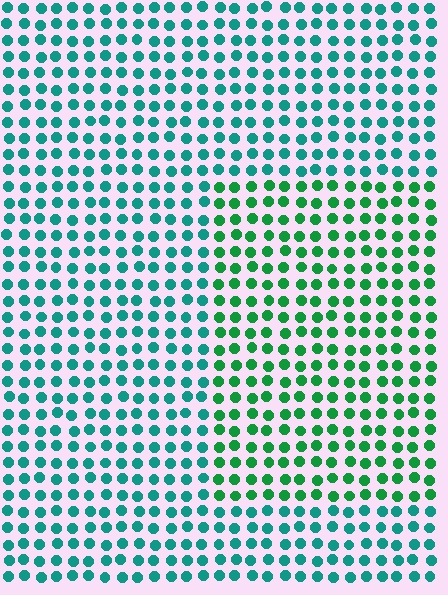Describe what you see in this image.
The image is filled with small teal elements in a uniform arrangement. A rectangle-shaped region is visible where the elements are tinted to a slightly different hue, forming a subtle color boundary.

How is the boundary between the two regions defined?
The boundary is defined purely by a slight shift in hue (about 34 degrees). Spacing, size, and orientation are identical on both sides.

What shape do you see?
I see a rectangle.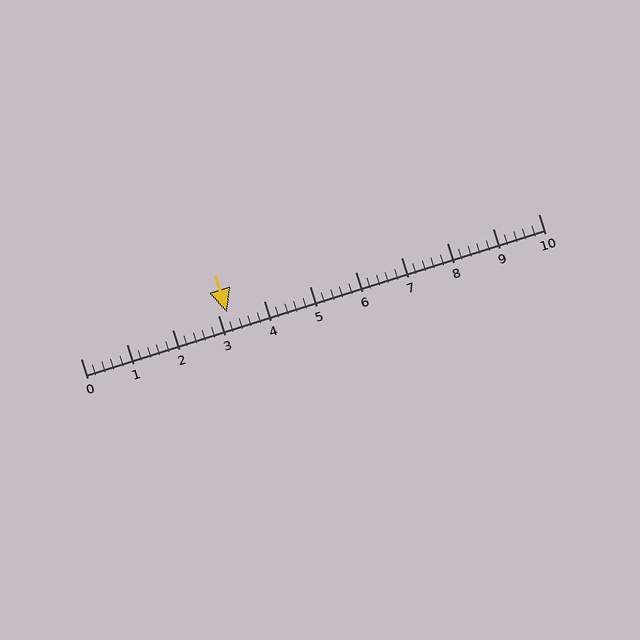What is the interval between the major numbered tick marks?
The major tick marks are spaced 1 units apart.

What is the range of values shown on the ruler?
The ruler shows values from 0 to 10.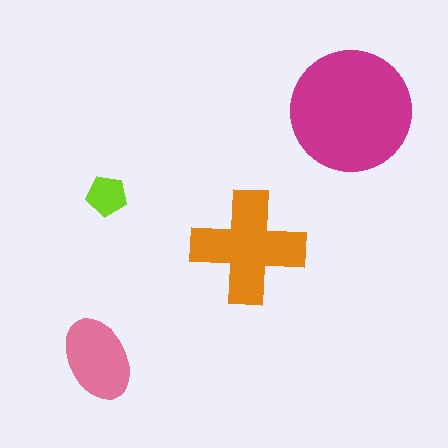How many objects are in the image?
There are 4 objects in the image.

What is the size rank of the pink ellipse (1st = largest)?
3rd.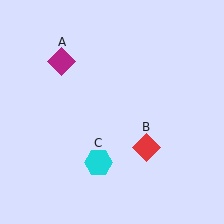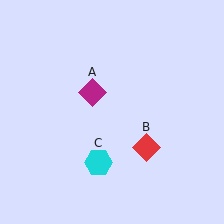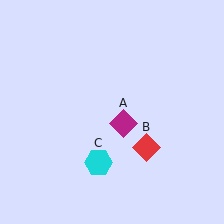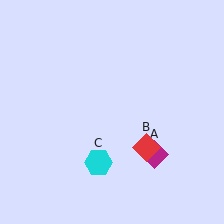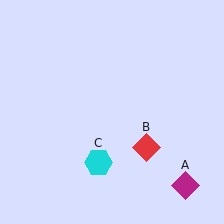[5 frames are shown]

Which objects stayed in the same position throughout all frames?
Red diamond (object B) and cyan hexagon (object C) remained stationary.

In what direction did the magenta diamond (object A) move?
The magenta diamond (object A) moved down and to the right.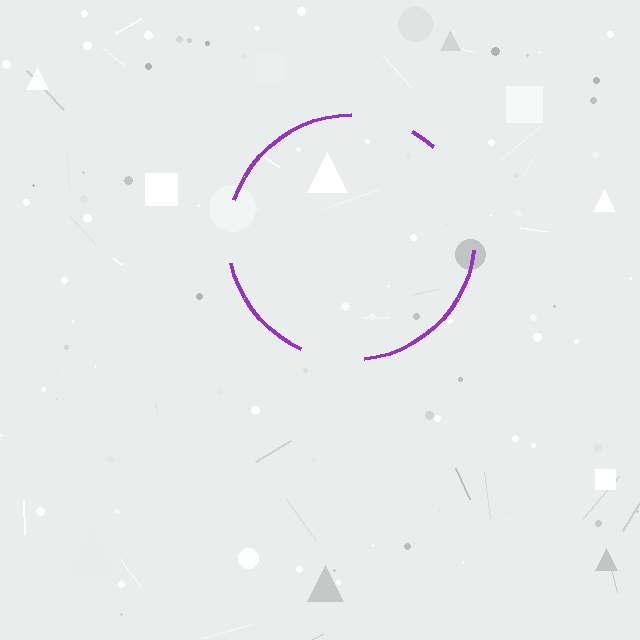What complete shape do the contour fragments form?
The contour fragments form a circle.